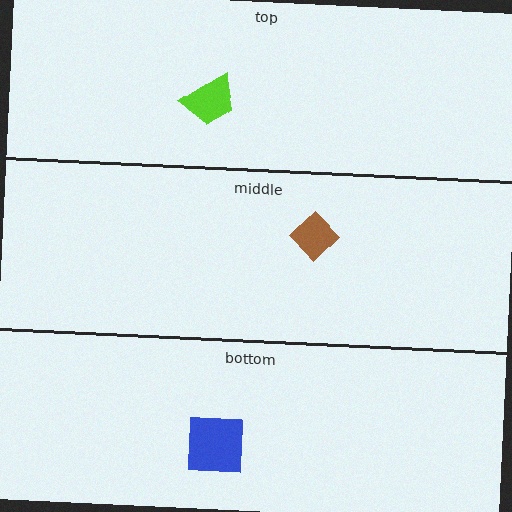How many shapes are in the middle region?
1.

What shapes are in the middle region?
The brown diamond.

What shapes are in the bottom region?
The blue square.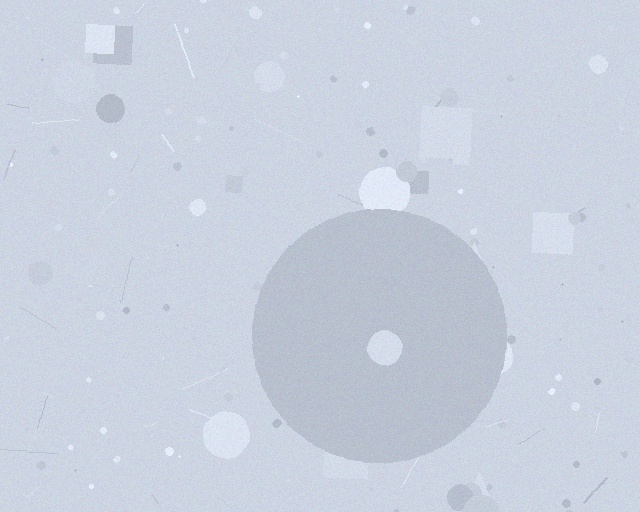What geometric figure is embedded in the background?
A circle is embedded in the background.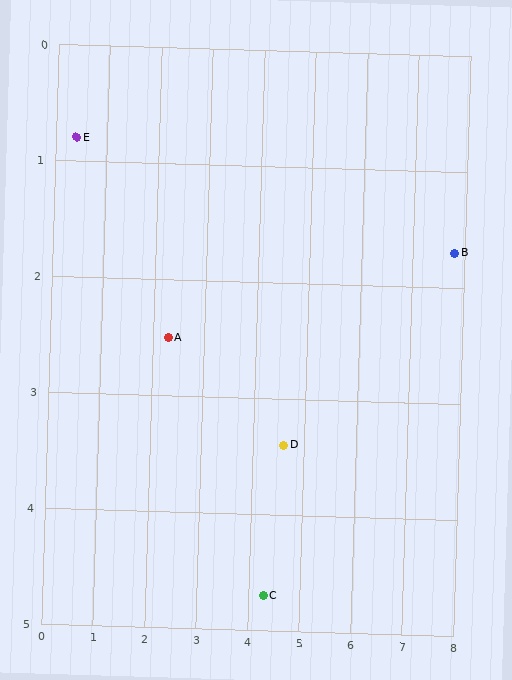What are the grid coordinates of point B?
Point B is at approximately (7.8, 1.7).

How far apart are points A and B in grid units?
Points A and B are about 5.6 grid units apart.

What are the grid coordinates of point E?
Point E is at approximately (0.4, 0.8).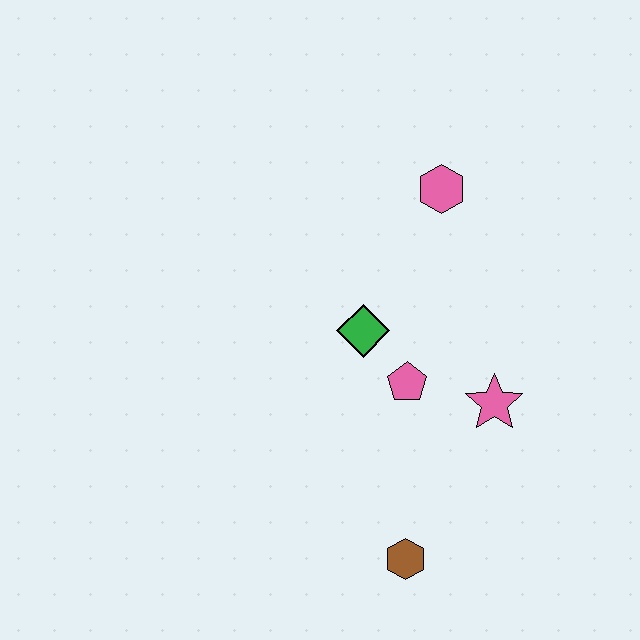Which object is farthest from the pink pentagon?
The pink hexagon is farthest from the pink pentagon.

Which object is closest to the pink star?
The pink pentagon is closest to the pink star.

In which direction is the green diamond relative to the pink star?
The green diamond is to the left of the pink star.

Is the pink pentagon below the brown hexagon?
No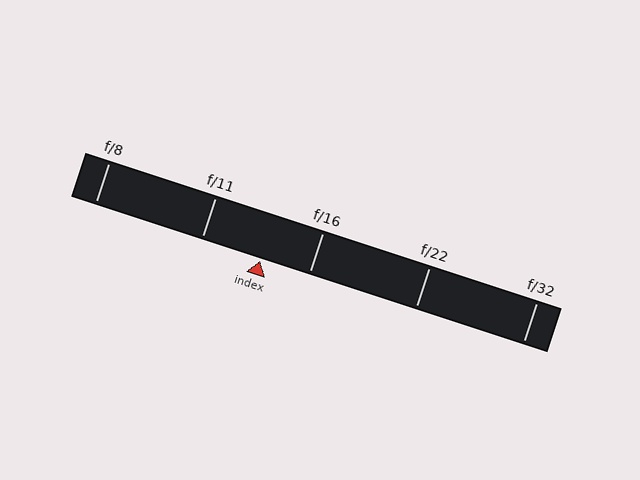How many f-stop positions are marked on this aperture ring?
There are 5 f-stop positions marked.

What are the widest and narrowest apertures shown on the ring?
The widest aperture shown is f/8 and the narrowest is f/32.